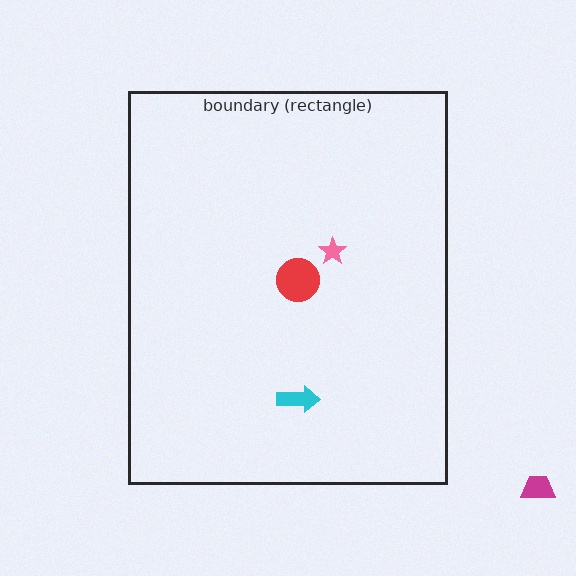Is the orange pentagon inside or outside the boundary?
Inside.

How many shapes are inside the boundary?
4 inside, 1 outside.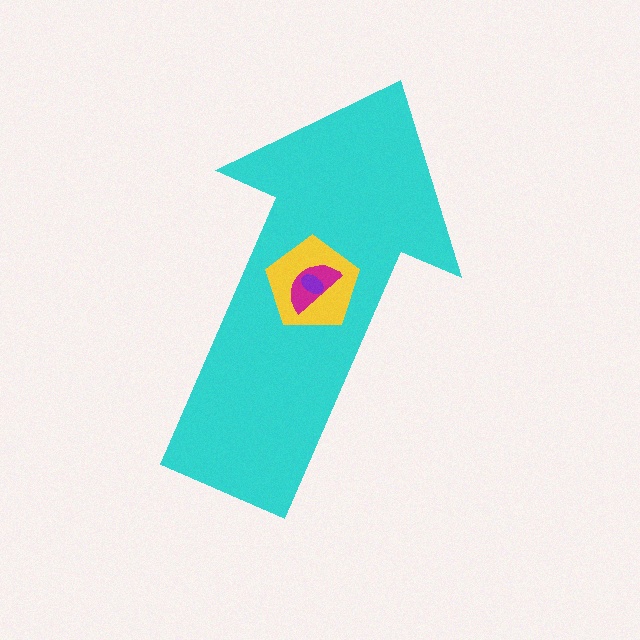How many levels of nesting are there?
4.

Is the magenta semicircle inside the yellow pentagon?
Yes.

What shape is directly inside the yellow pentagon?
The magenta semicircle.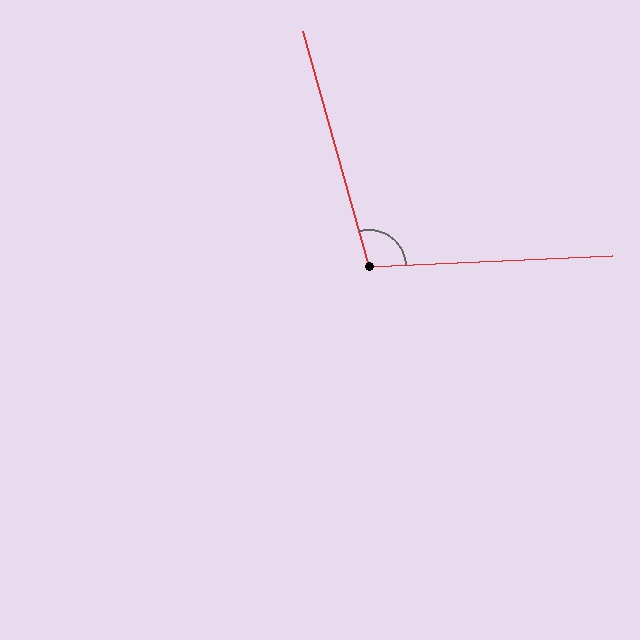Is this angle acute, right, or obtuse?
It is obtuse.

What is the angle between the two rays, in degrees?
Approximately 103 degrees.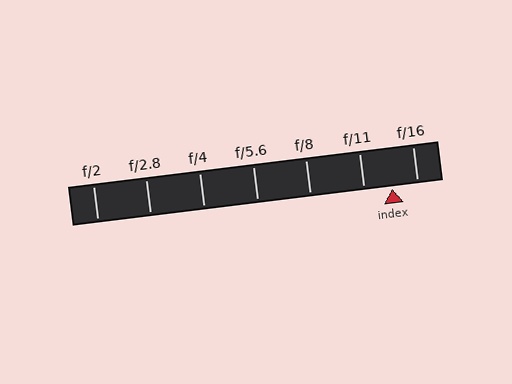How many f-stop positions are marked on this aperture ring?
There are 7 f-stop positions marked.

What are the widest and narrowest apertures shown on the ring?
The widest aperture shown is f/2 and the narrowest is f/16.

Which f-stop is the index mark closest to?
The index mark is closest to f/16.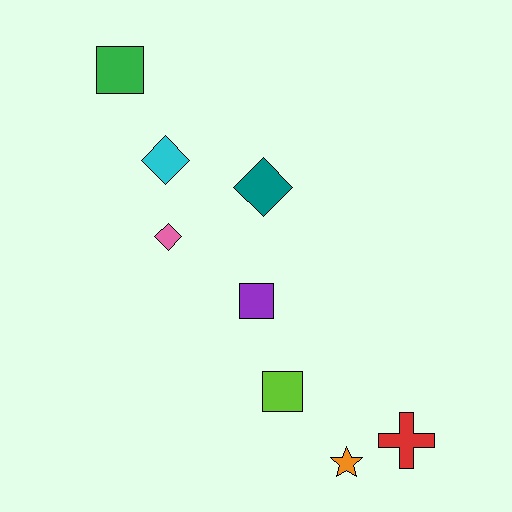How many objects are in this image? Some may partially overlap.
There are 8 objects.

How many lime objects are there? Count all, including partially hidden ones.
There is 1 lime object.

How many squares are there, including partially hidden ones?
There are 3 squares.